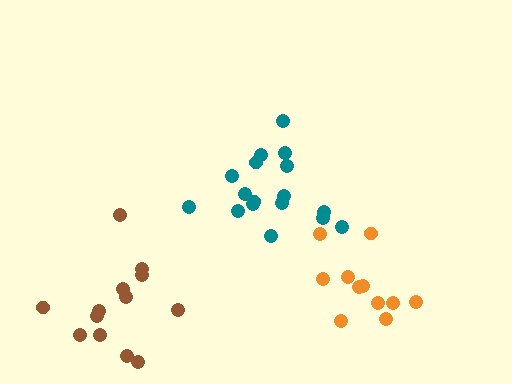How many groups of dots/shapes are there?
There are 3 groups.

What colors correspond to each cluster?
The clusters are colored: teal, orange, brown.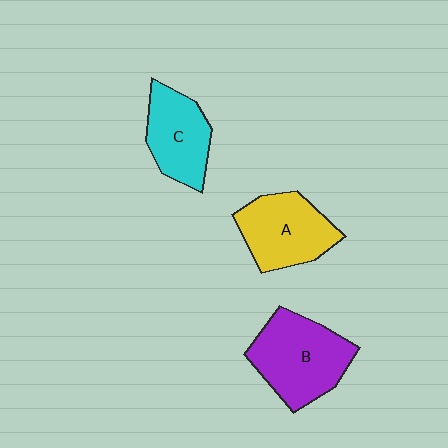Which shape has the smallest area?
Shape C (cyan).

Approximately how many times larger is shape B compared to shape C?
Approximately 1.3 times.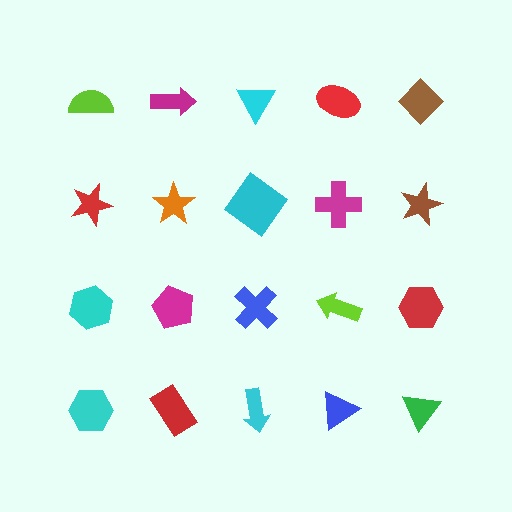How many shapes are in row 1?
5 shapes.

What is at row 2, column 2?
An orange star.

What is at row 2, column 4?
A magenta cross.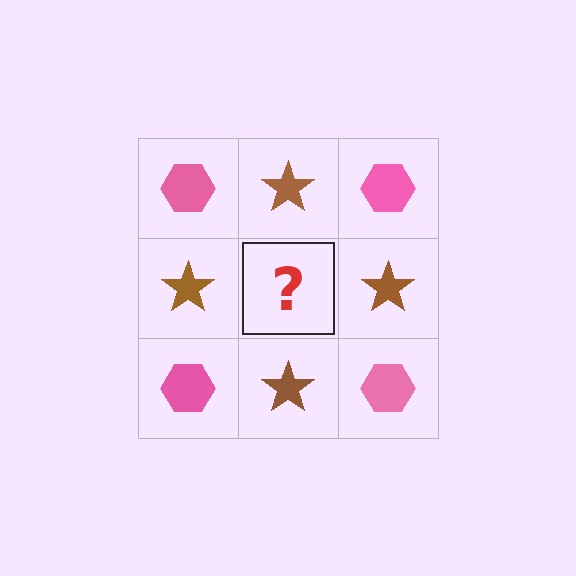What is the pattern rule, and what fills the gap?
The rule is that it alternates pink hexagon and brown star in a checkerboard pattern. The gap should be filled with a pink hexagon.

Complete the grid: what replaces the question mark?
The question mark should be replaced with a pink hexagon.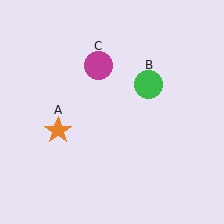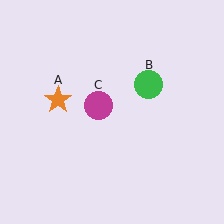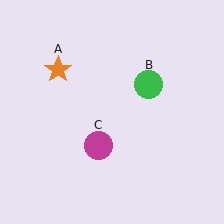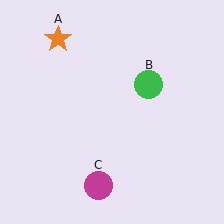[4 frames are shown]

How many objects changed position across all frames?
2 objects changed position: orange star (object A), magenta circle (object C).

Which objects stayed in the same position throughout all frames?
Green circle (object B) remained stationary.